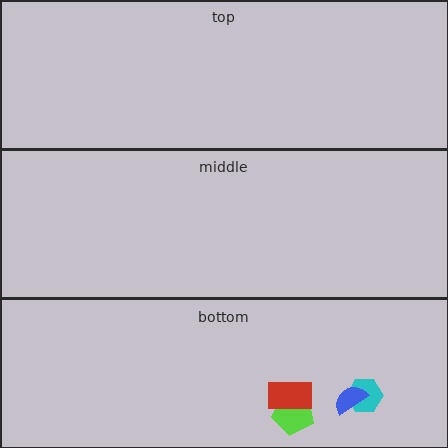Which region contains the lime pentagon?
The bottom region.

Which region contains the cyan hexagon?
The bottom region.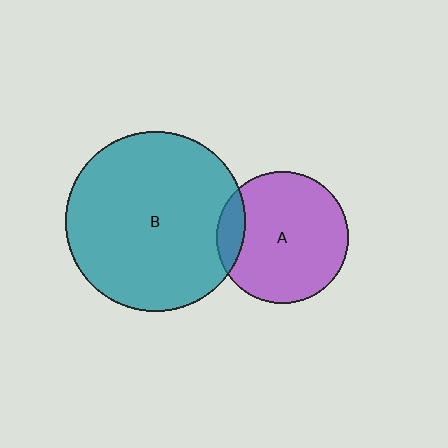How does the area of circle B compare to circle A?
Approximately 1.9 times.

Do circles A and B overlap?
Yes.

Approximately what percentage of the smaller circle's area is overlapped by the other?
Approximately 10%.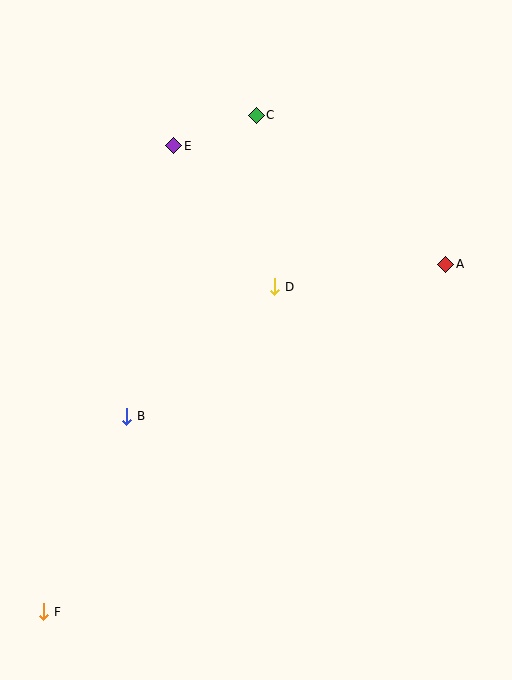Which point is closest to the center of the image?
Point D at (275, 287) is closest to the center.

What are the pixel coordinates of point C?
Point C is at (256, 115).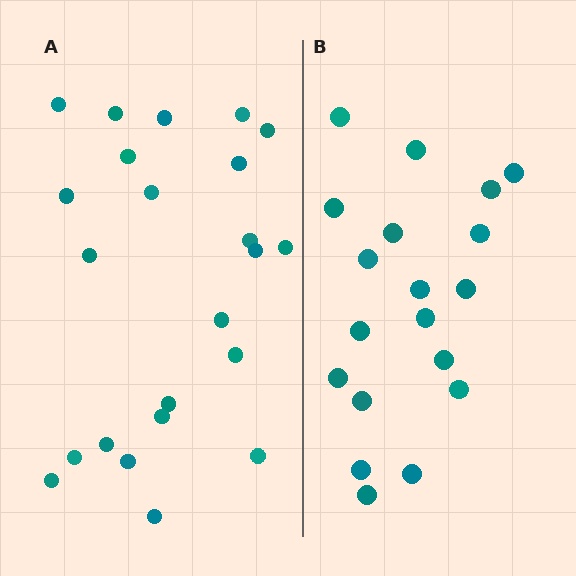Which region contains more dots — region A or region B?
Region A (the left region) has more dots.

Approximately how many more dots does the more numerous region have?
Region A has about 4 more dots than region B.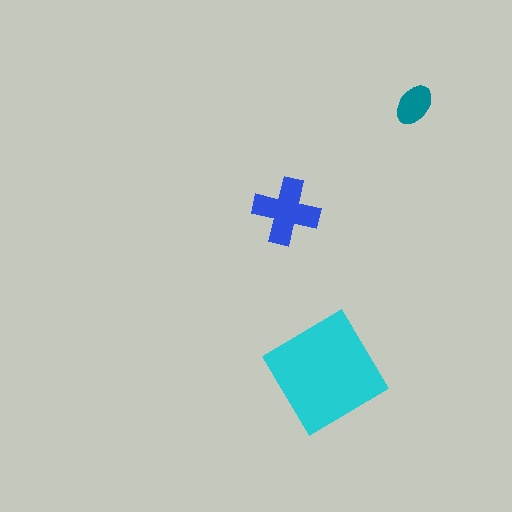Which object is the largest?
The cyan diamond.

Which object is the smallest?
The teal ellipse.